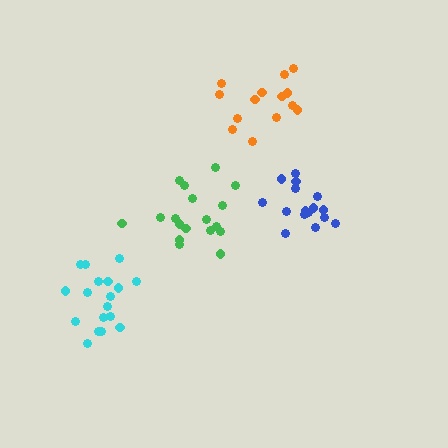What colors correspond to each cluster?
The clusters are colored: cyan, green, orange, blue.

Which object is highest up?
The orange cluster is topmost.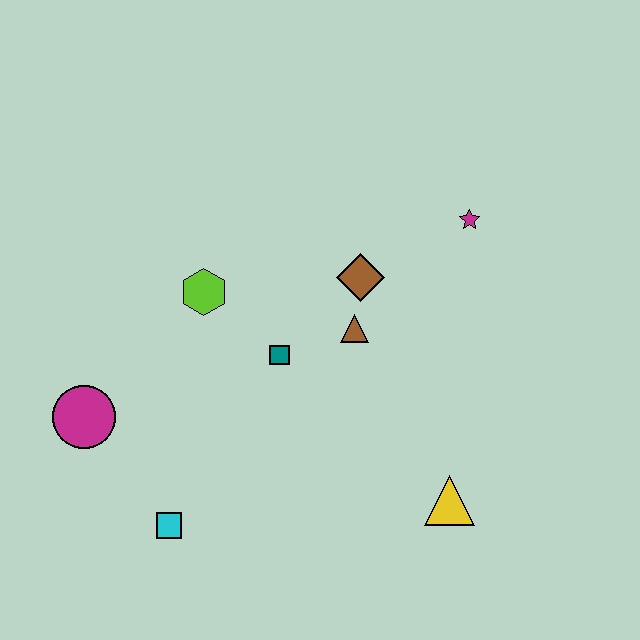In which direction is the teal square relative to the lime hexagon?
The teal square is to the right of the lime hexagon.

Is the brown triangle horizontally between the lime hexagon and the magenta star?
Yes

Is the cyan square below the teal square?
Yes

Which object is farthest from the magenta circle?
The magenta star is farthest from the magenta circle.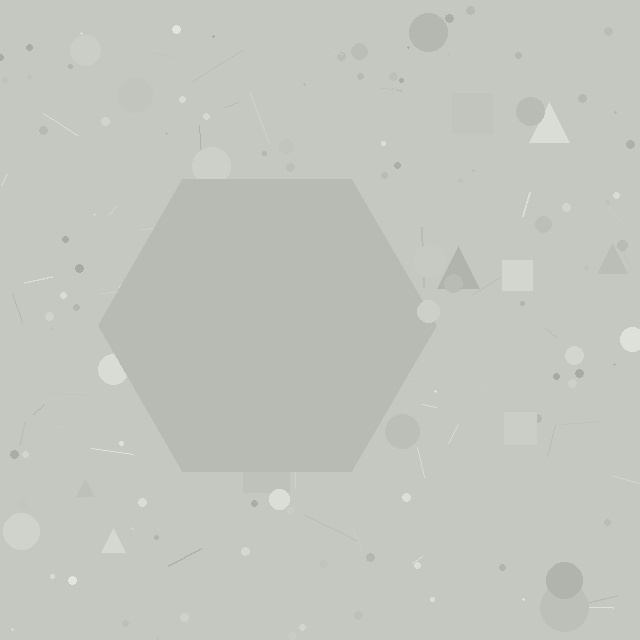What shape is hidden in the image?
A hexagon is hidden in the image.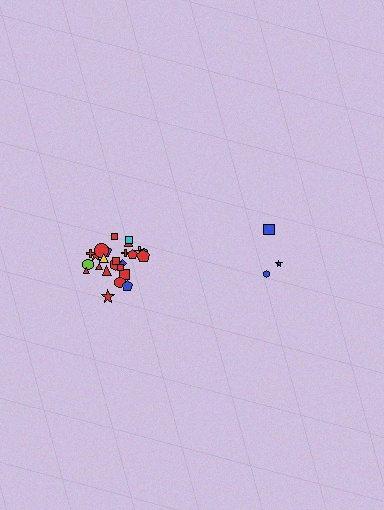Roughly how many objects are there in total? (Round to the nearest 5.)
Roughly 30 objects in total.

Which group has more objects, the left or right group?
The left group.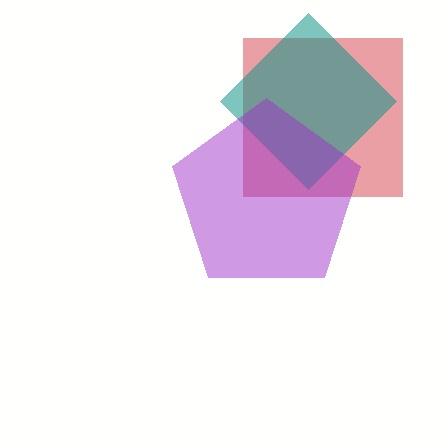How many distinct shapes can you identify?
There are 3 distinct shapes: a red square, a teal diamond, a purple pentagon.